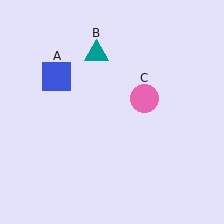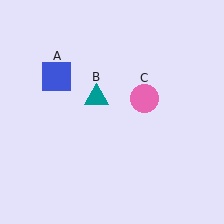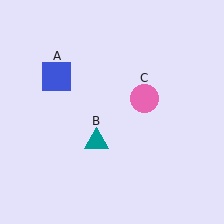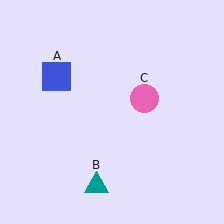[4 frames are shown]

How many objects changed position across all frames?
1 object changed position: teal triangle (object B).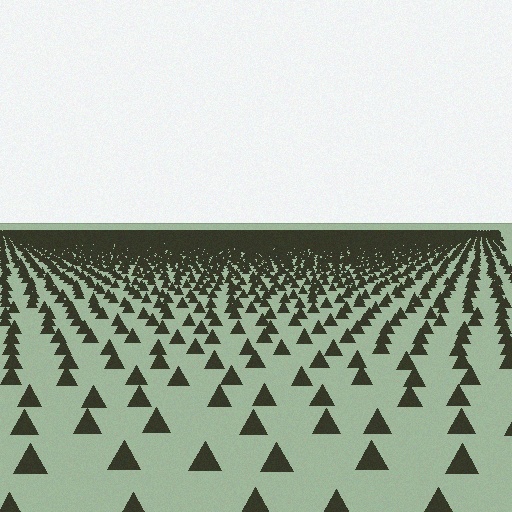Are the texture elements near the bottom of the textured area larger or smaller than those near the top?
Larger. Near the bottom, elements are closer to the viewer and appear at a bigger on-screen size.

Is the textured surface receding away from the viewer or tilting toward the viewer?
The surface is receding away from the viewer. Texture elements get smaller and denser toward the top.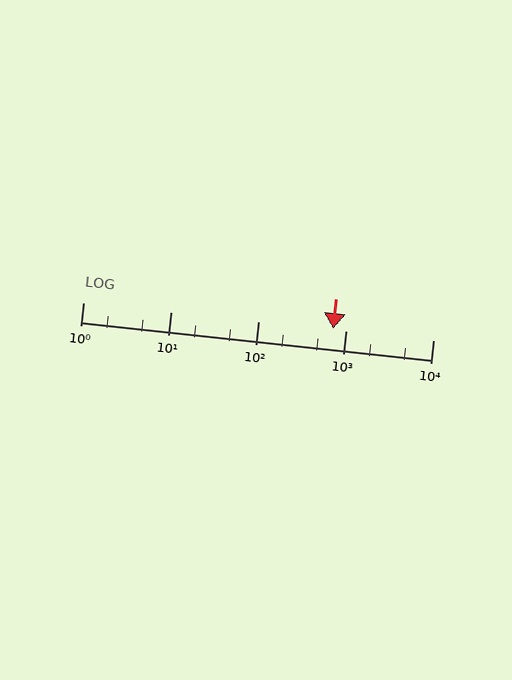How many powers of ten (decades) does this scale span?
The scale spans 4 decades, from 1 to 10000.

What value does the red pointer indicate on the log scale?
The pointer indicates approximately 720.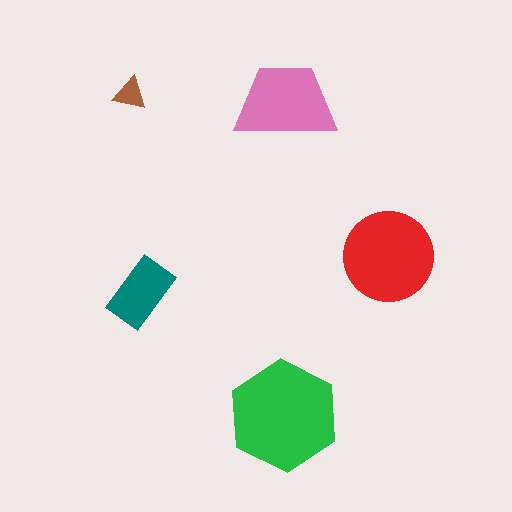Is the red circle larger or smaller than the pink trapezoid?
Larger.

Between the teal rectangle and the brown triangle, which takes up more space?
The teal rectangle.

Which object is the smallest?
The brown triangle.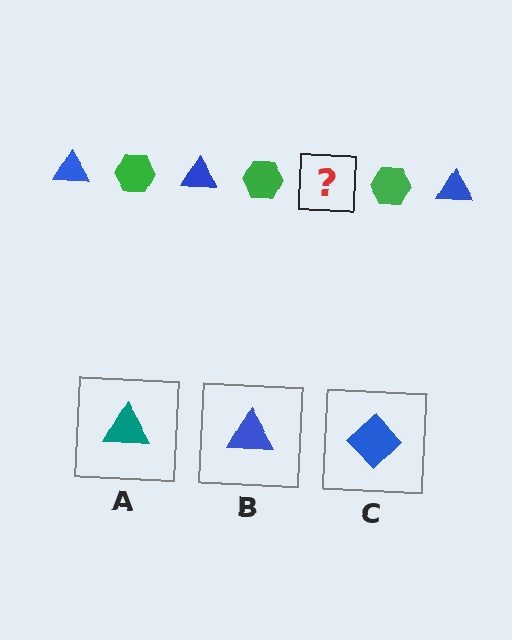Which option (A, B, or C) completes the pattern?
B.